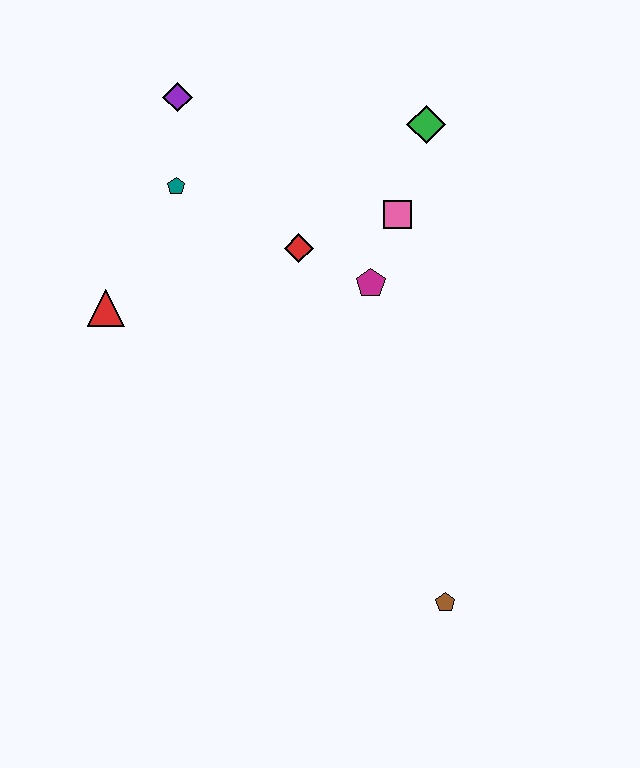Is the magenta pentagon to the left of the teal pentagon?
No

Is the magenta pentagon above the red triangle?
Yes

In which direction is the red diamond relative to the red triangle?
The red diamond is to the right of the red triangle.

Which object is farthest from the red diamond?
The brown pentagon is farthest from the red diamond.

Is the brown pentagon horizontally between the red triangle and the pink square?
No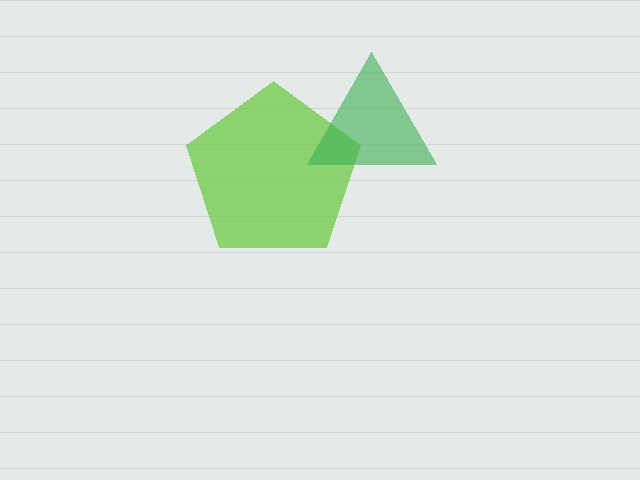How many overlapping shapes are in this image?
There are 2 overlapping shapes in the image.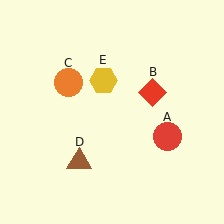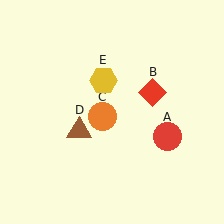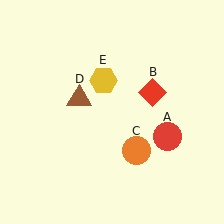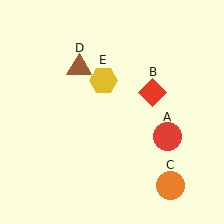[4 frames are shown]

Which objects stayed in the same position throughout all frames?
Red circle (object A) and red diamond (object B) and yellow hexagon (object E) remained stationary.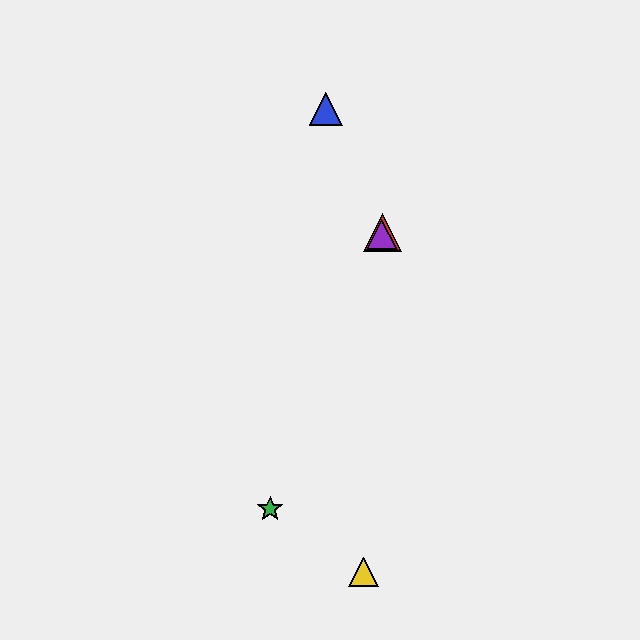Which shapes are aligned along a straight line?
The red triangle, the green star, the purple triangle are aligned along a straight line.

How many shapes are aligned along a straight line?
3 shapes (the red triangle, the green star, the purple triangle) are aligned along a straight line.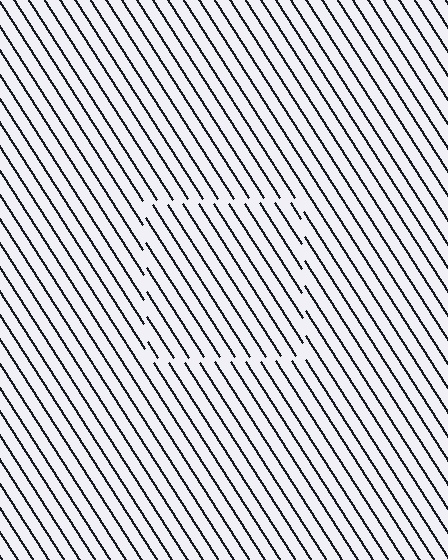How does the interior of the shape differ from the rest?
The interior of the shape contains the same grating, shifted by half a period — the contour is defined by the phase discontinuity where line-ends from the inner and outer gratings abut.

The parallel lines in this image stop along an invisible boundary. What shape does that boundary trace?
An illusory square. The interior of the shape contains the same grating, shifted by half a period — the contour is defined by the phase discontinuity where line-ends from the inner and outer gratings abut.